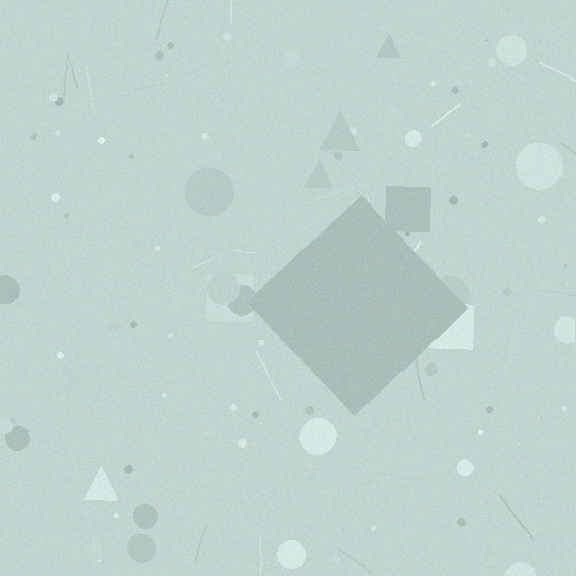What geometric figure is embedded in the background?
A diamond is embedded in the background.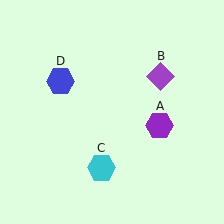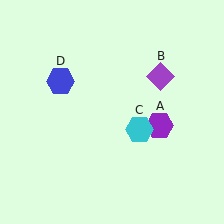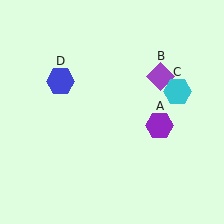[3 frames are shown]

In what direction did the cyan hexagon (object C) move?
The cyan hexagon (object C) moved up and to the right.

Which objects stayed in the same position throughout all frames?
Purple hexagon (object A) and purple diamond (object B) and blue hexagon (object D) remained stationary.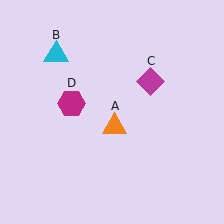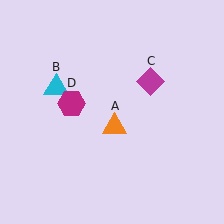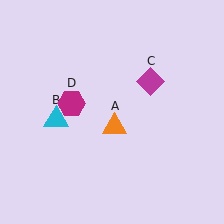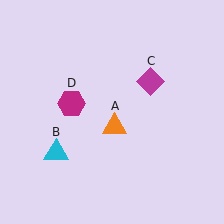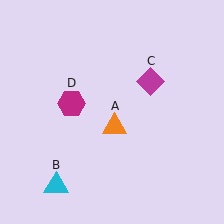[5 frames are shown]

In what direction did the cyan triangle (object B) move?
The cyan triangle (object B) moved down.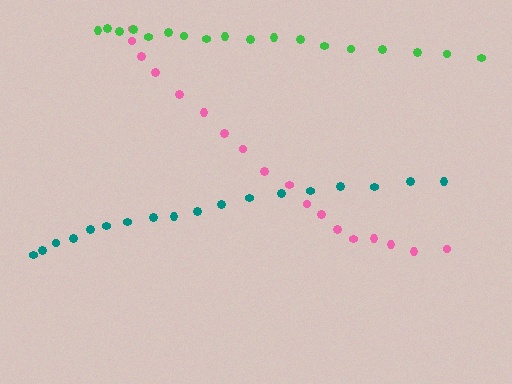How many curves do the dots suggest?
There are 3 distinct paths.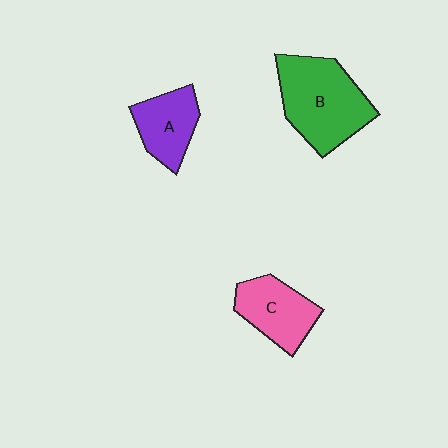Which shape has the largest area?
Shape B (green).